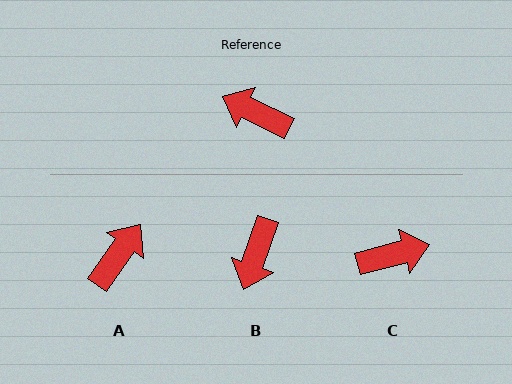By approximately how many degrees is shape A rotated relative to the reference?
Approximately 100 degrees clockwise.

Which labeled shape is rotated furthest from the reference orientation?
C, about 140 degrees away.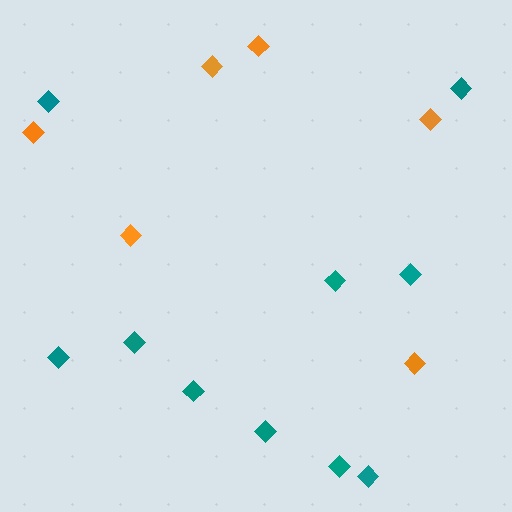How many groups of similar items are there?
There are 2 groups: one group of orange diamonds (6) and one group of teal diamonds (10).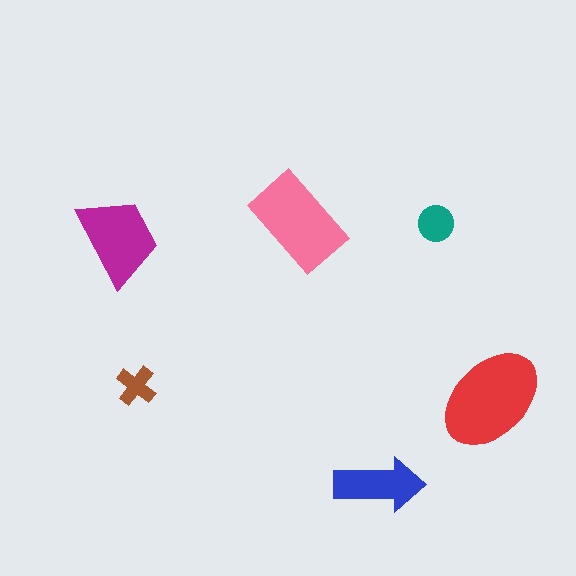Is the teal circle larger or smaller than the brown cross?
Larger.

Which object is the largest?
The red ellipse.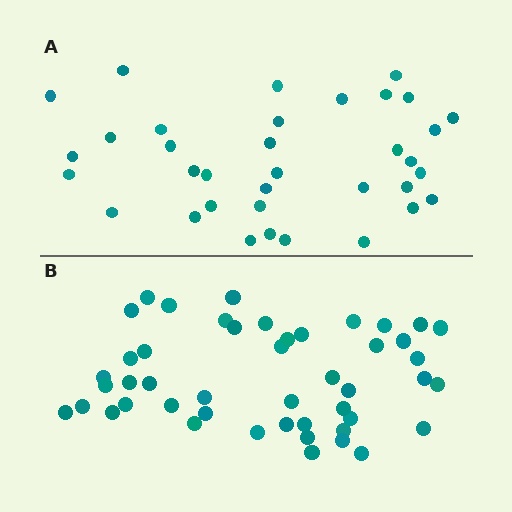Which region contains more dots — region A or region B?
Region B (the bottom region) has more dots.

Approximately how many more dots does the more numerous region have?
Region B has roughly 12 or so more dots than region A.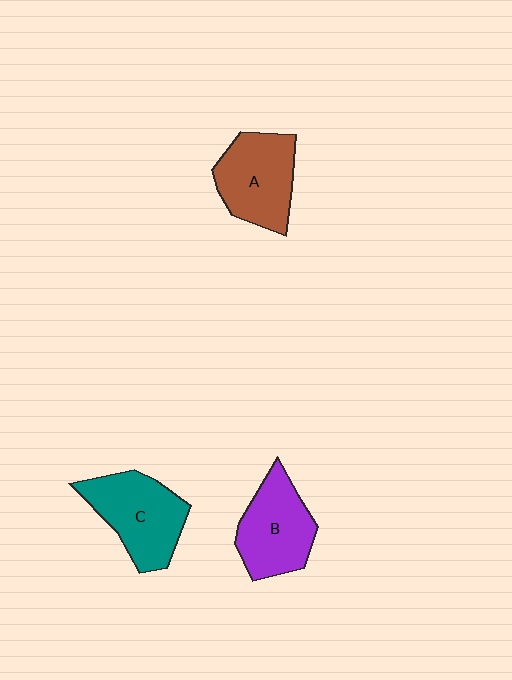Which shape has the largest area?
Shape C (teal).